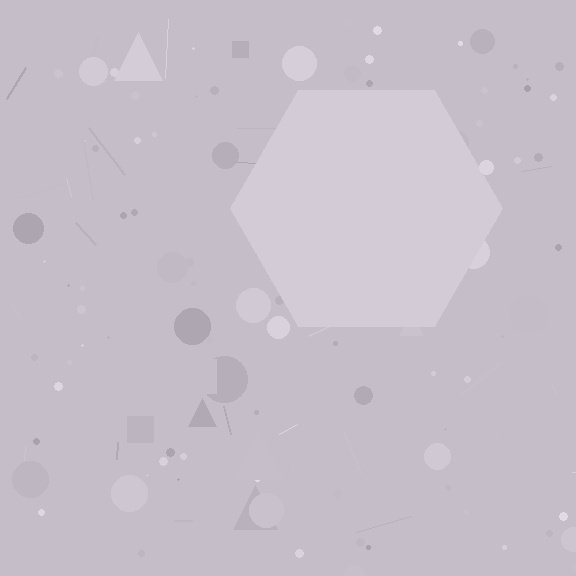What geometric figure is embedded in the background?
A hexagon is embedded in the background.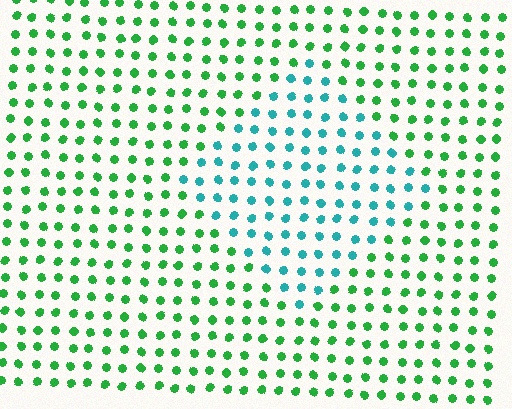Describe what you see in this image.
The image is filled with small green elements in a uniform arrangement. A diamond-shaped region is visible where the elements are tinted to a slightly different hue, forming a subtle color boundary.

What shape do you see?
I see a diamond.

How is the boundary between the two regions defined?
The boundary is defined purely by a slight shift in hue (about 49 degrees). Spacing, size, and orientation are identical on both sides.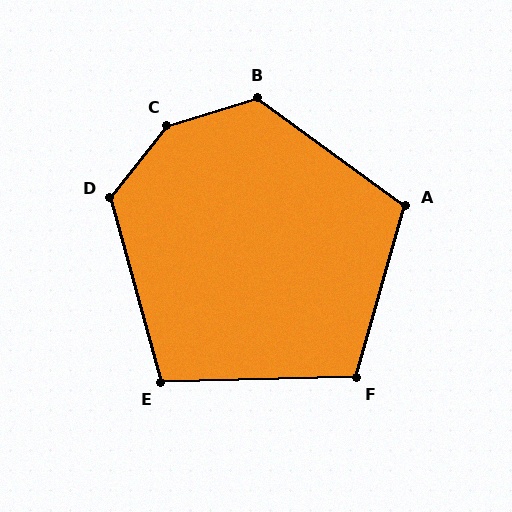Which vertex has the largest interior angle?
C, at approximately 146 degrees.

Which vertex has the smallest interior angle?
E, at approximately 104 degrees.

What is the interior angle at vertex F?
Approximately 107 degrees (obtuse).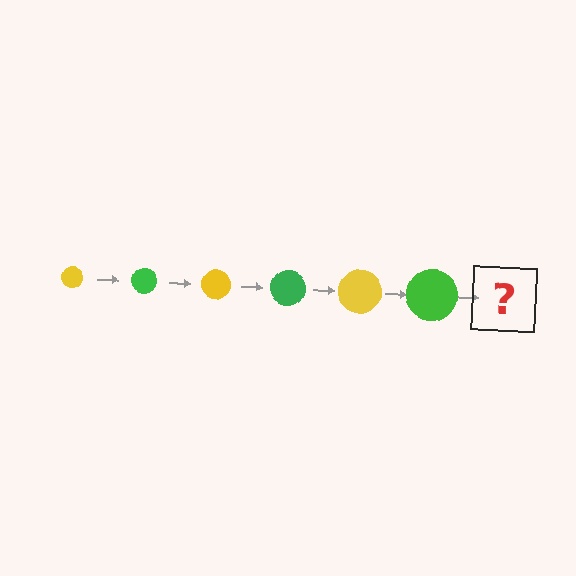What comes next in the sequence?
The next element should be a yellow circle, larger than the previous one.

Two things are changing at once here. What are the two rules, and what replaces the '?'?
The two rules are that the circle grows larger each step and the color cycles through yellow and green. The '?' should be a yellow circle, larger than the previous one.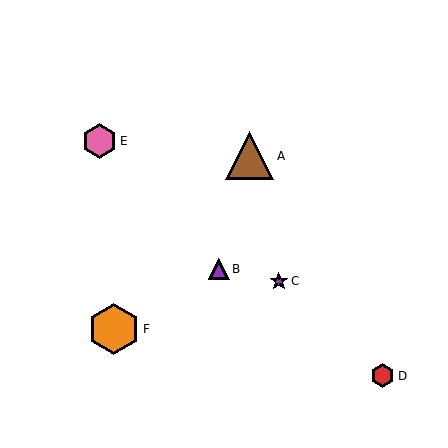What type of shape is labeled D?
Shape D is a red hexagon.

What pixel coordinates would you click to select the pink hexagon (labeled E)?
Click at (99, 141) to select the pink hexagon E.